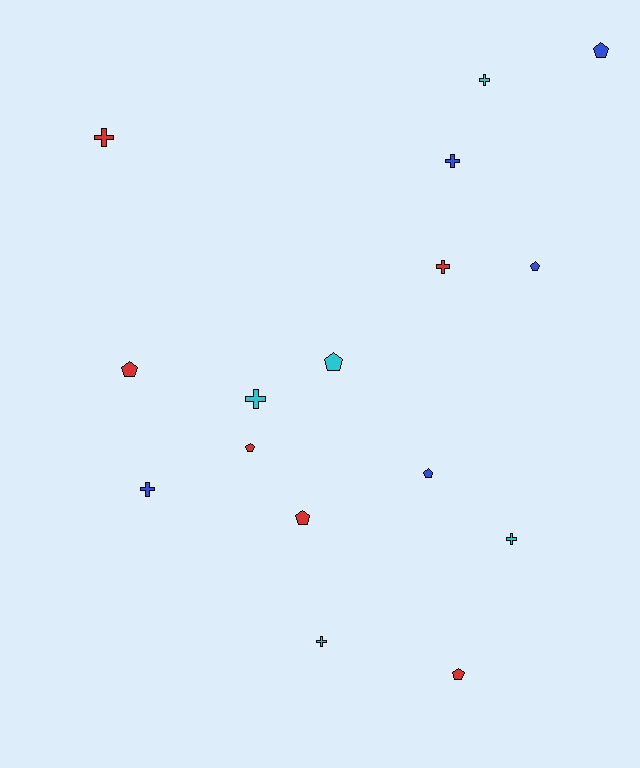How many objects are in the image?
There are 16 objects.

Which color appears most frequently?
Red, with 6 objects.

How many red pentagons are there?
There are 4 red pentagons.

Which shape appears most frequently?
Cross, with 8 objects.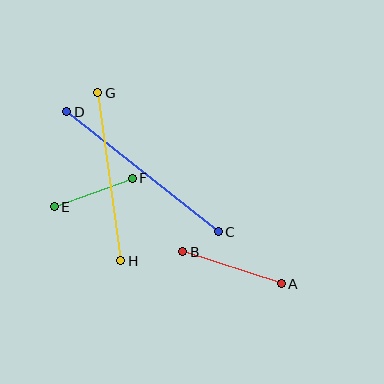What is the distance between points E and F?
The distance is approximately 83 pixels.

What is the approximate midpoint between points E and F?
The midpoint is at approximately (93, 192) pixels.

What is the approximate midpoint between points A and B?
The midpoint is at approximately (232, 268) pixels.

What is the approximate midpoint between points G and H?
The midpoint is at approximately (109, 177) pixels.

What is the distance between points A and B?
The distance is approximately 104 pixels.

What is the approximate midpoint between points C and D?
The midpoint is at approximately (143, 172) pixels.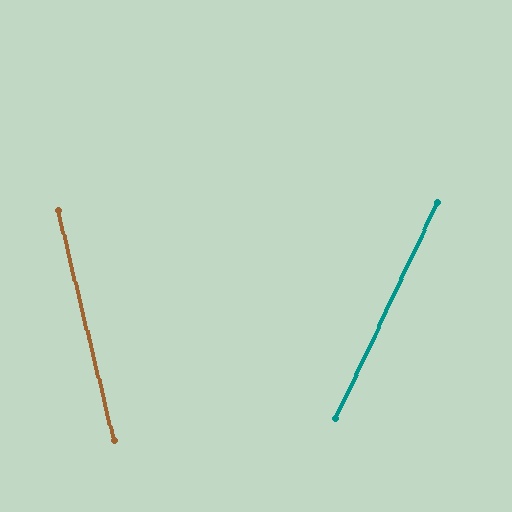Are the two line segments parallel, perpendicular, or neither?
Neither parallel nor perpendicular — they differ by about 39°.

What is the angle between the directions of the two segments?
Approximately 39 degrees.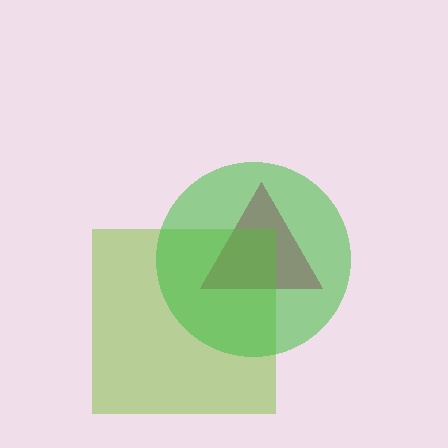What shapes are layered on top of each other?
The layered shapes are: a magenta triangle, a lime square, a green circle.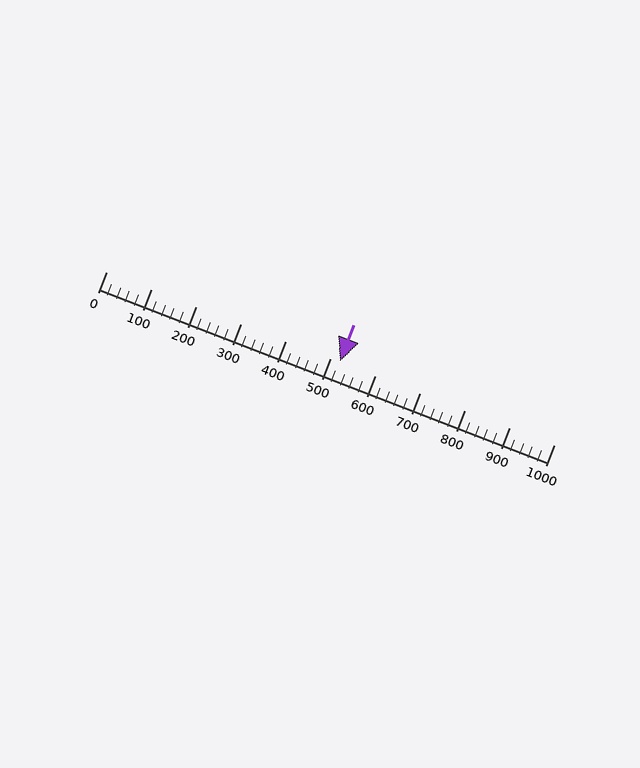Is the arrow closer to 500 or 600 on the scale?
The arrow is closer to 500.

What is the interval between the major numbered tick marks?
The major tick marks are spaced 100 units apart.